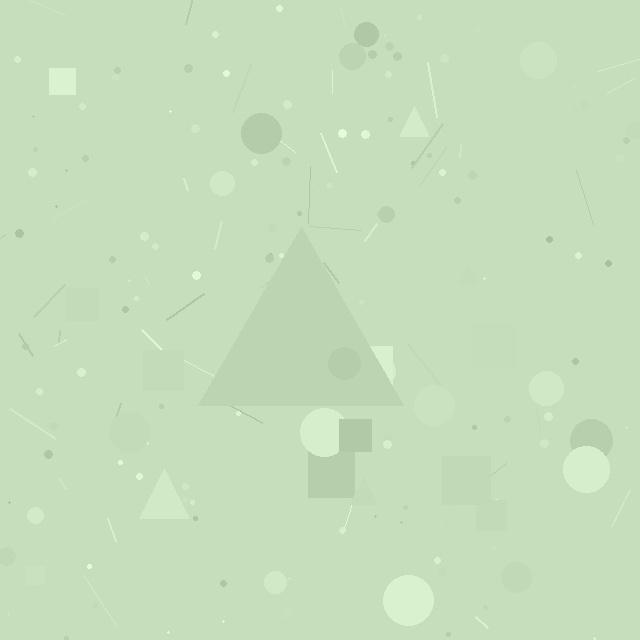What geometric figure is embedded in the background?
A triangle is embedded in the background.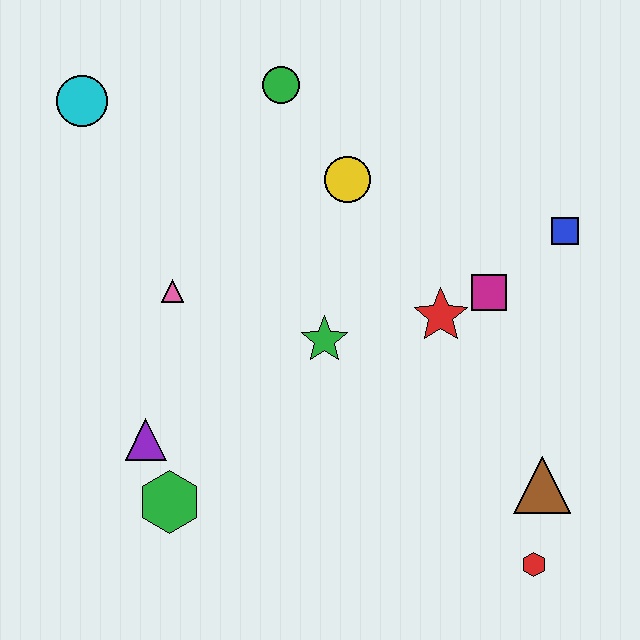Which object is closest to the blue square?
The magenta square is closest to the blue square.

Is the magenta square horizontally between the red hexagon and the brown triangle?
No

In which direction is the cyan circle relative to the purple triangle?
The cyan circle is above the purple triangle.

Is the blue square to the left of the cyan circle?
No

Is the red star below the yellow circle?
Yes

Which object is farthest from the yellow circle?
The red hexagon is farthest from the yellow circle.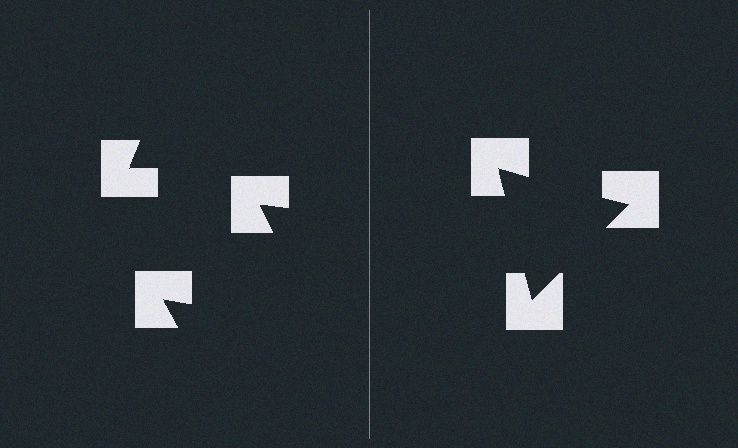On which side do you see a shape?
An illusory triangle appears on the right side. On the left side the wedge cuts are rotated, so no coherent shape forms.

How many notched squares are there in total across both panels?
6 — 3 on each side.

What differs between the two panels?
The notched squares are positioned identically on both sides; only the wedge orientations differ. On the right they align to a triangle; on the left they are misaligned.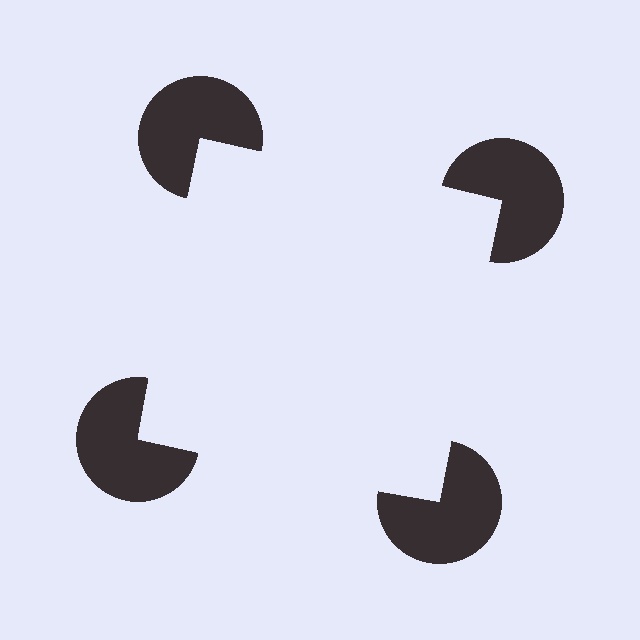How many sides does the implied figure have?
4 sides.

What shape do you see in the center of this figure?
An illusory square — its edges are inferred from the aligned wedge cuts in the pac-man discs, not physically drawn.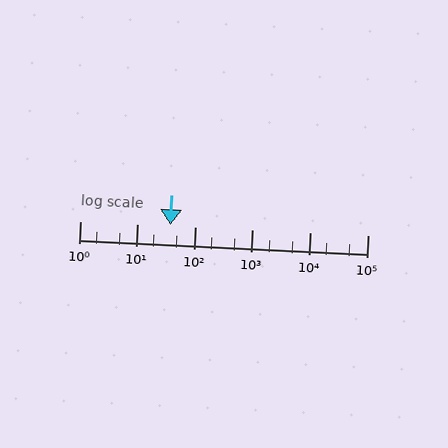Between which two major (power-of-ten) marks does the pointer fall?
The pointer is between 10 and 100.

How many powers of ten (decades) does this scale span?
The scale spans 5 decades, from 1 to 100000.